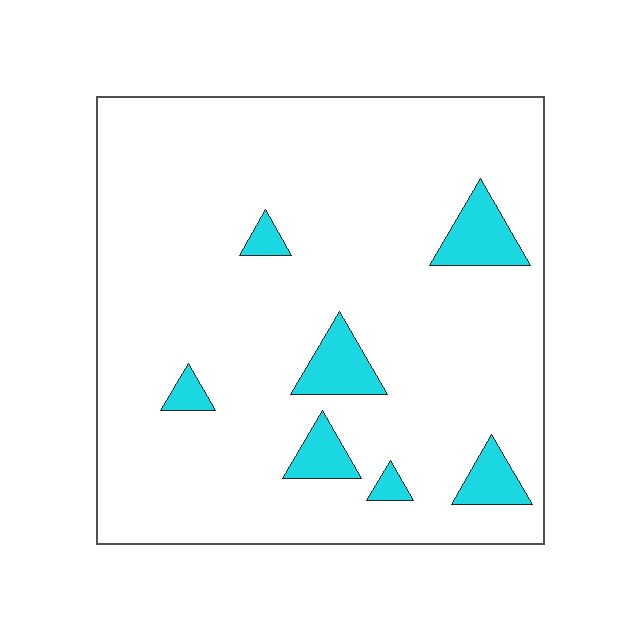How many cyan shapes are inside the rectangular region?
7.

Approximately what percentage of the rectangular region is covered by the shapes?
Approximately 10%.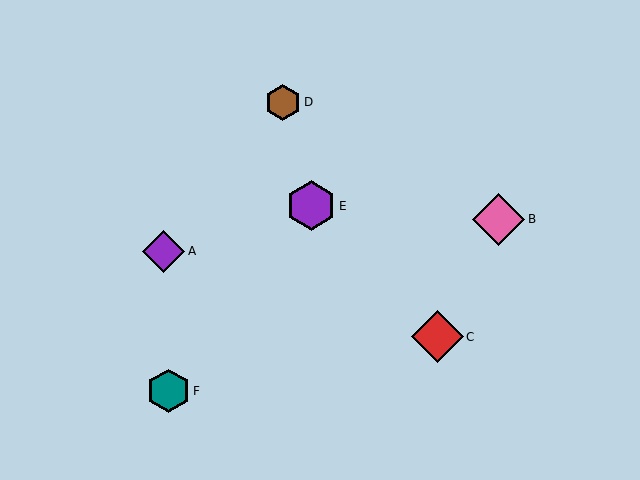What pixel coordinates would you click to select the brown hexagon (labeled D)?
Click at (283, 102) to select the brown hexagon D.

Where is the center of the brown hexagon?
The center of the brown hexagon is at (283, 102).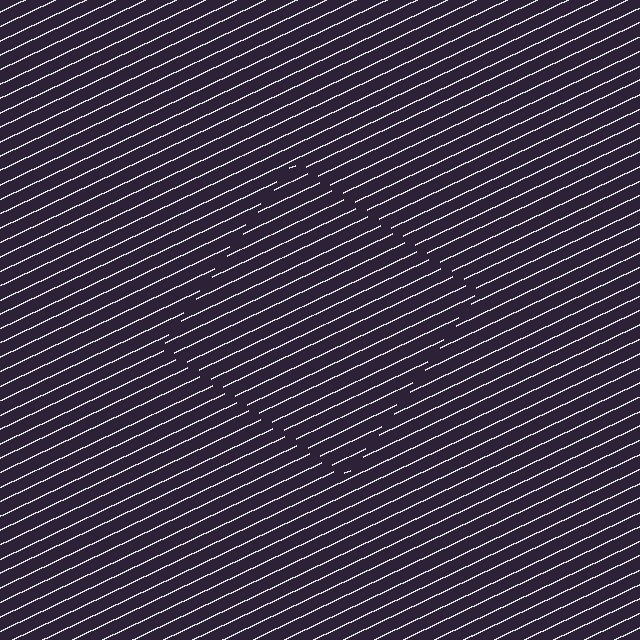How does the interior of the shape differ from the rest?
The interior of the shape contains the same grating, shifted by half a period — the contour is defined by the phase discontinuity where line-ends from the inner and outer gratings abut.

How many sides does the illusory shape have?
4 sides — the line-ends trace a square.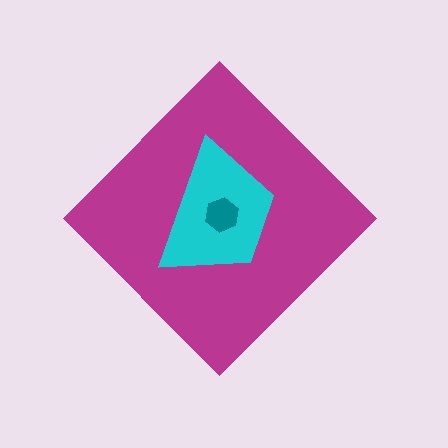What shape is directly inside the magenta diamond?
The cyan trapezoid.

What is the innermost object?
The teal hexagon.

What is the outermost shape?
The magenta diamond.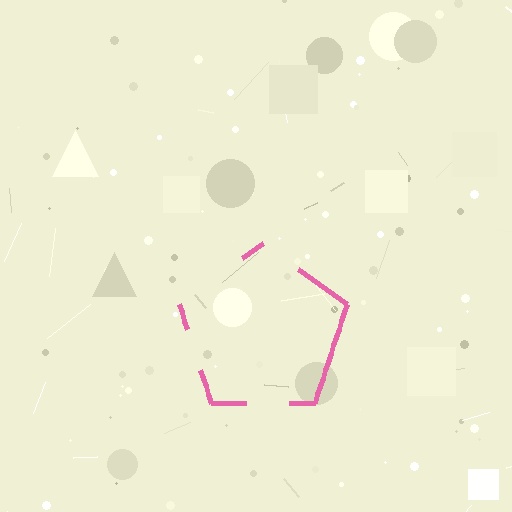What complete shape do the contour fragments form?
The contour fragments form a pentagon.